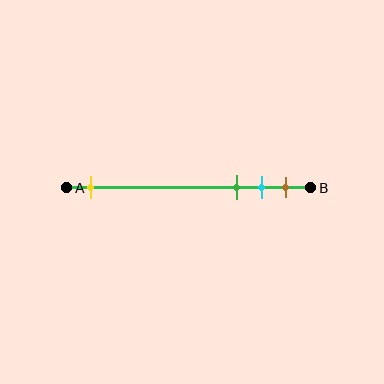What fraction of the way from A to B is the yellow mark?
The yellow mark is approximately 10% (0.1) of the way from A to B.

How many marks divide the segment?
There are 4 marks dividing the segment.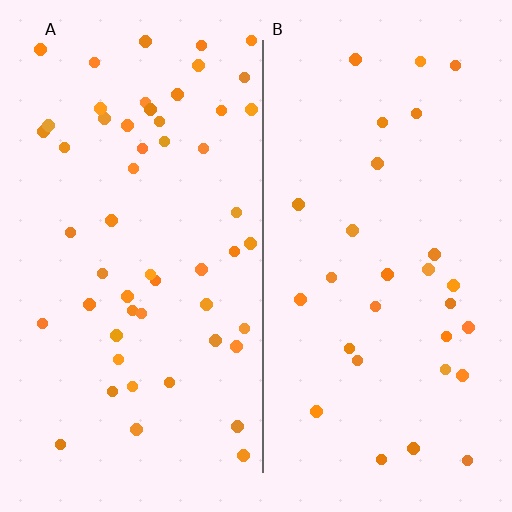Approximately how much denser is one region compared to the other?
Approximately 1.8× — region A over region B.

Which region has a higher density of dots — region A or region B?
A (the left).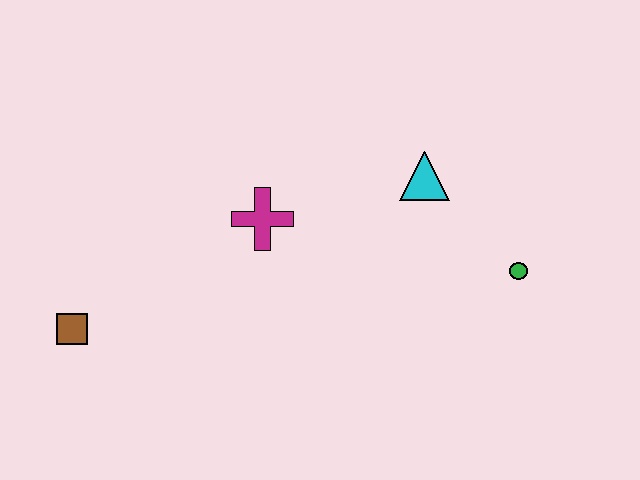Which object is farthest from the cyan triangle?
The brown square is farthest from the cyan triangle.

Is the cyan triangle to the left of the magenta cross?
No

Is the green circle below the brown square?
No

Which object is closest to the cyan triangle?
The green circle is closest to the cyan triangle.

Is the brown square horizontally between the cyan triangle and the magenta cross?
No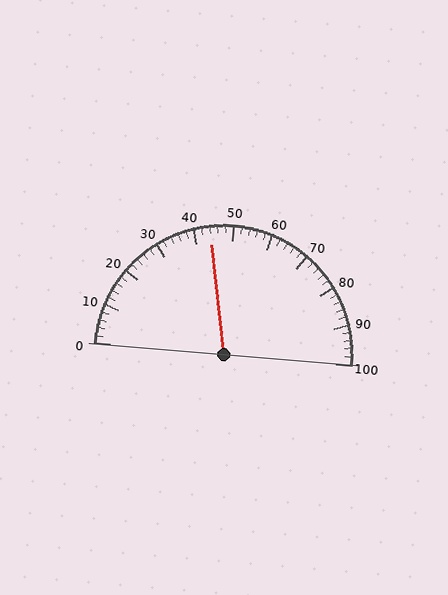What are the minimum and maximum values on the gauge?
The gauge ranges from 0 to 100.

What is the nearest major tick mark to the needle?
The nearest major tick mark is 40.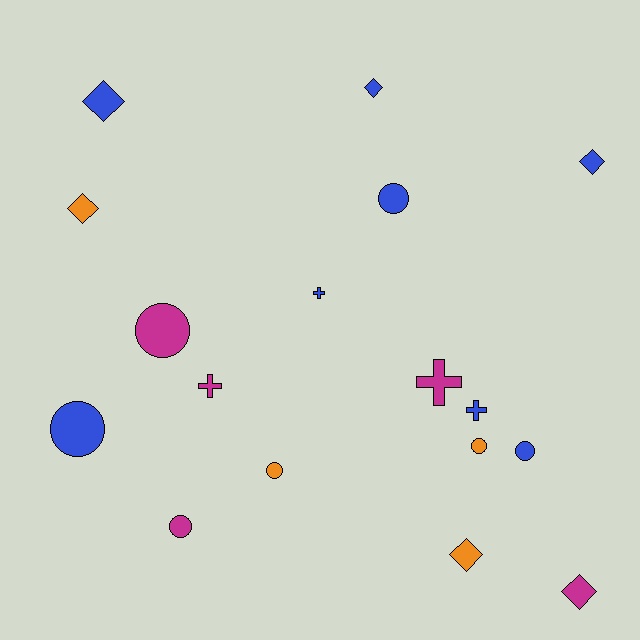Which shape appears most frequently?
Circle, with 7 objects.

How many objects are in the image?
There are 17 objects.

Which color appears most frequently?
Blue, with 8 objects.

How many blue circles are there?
There are 3 blue circles.